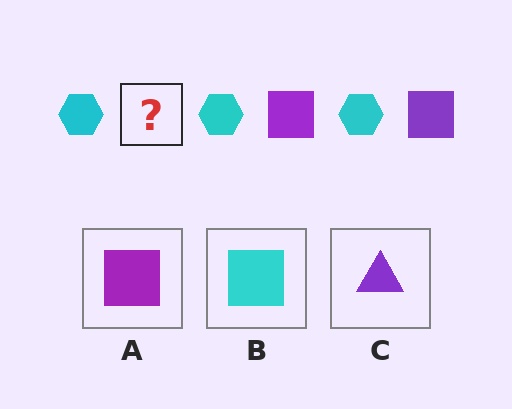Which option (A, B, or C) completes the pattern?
A.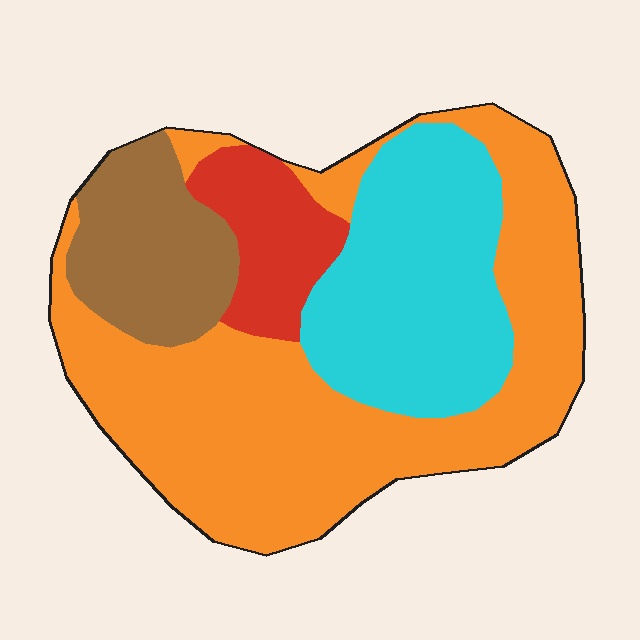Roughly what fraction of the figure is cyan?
Cyan covers about 25% of the figure.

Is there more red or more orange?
Orange.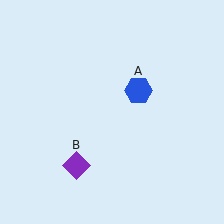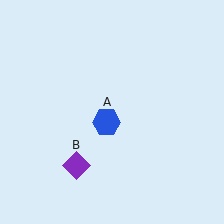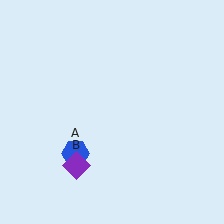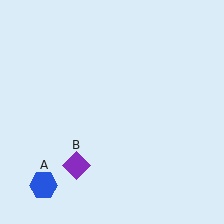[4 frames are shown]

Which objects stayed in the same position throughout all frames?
Purple diamond (object B) remained stationary.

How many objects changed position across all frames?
1 object changed position: blue hexagon (object A).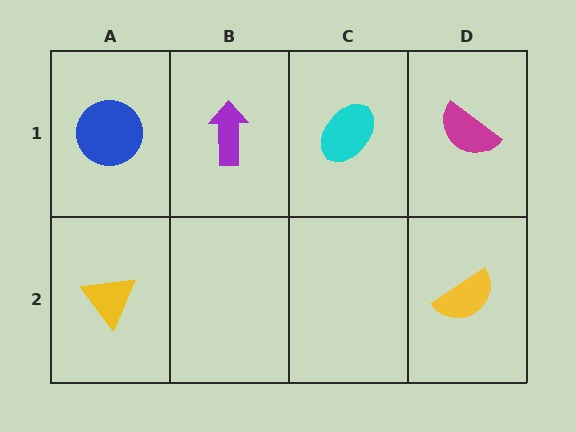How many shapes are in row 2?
2 shapes.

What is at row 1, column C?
A cyan ellipse.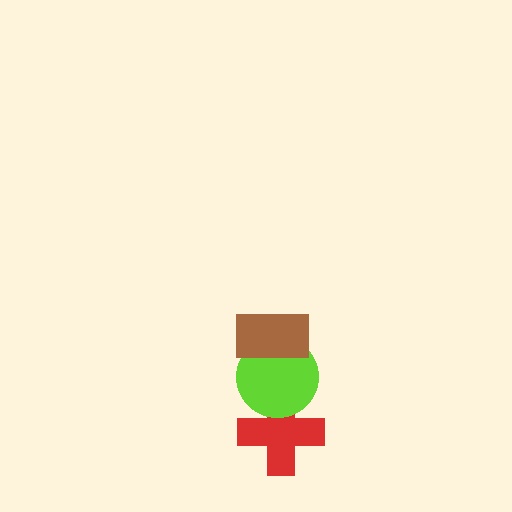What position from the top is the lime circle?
The lime circle is 2nd from the top.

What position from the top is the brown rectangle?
The brown rectangle is 1st from the top.